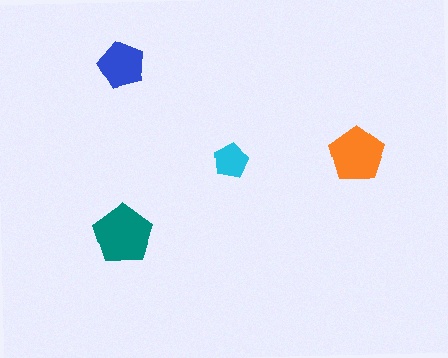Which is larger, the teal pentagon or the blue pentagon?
The teal one.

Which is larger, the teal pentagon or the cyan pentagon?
The teal one.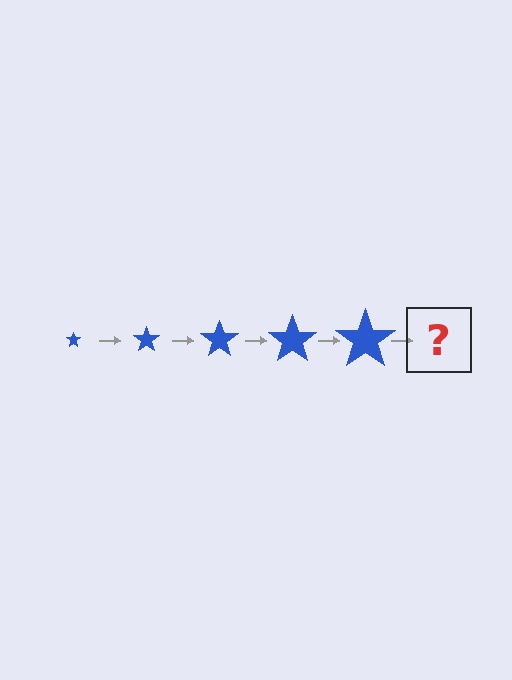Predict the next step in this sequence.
The next step is a blue star, larger than the previous one.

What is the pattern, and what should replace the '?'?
The pattern is that the star gets progressively larger each step. The '?' should be a blue star, larger than the previous one.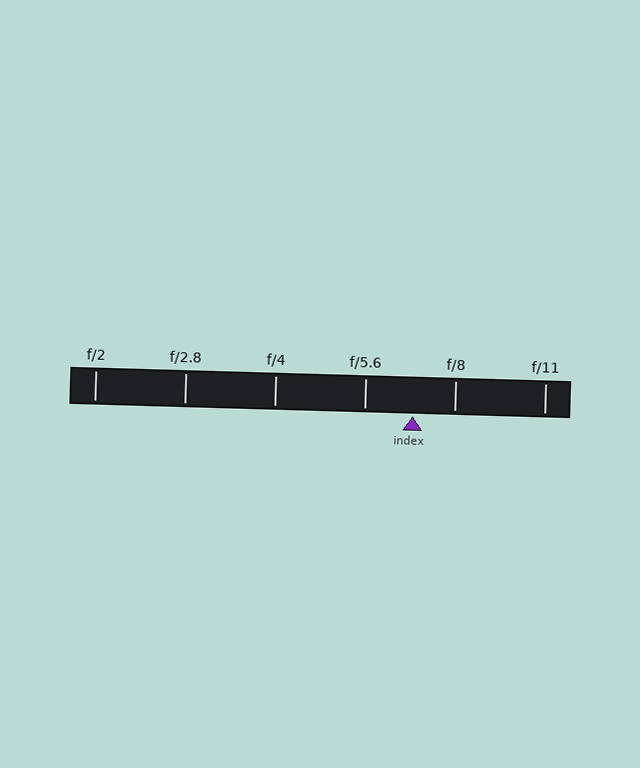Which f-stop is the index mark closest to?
The index mark is closest to f/8.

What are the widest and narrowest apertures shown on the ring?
The widest aperture shown is f/2 and the narrowest is f/11.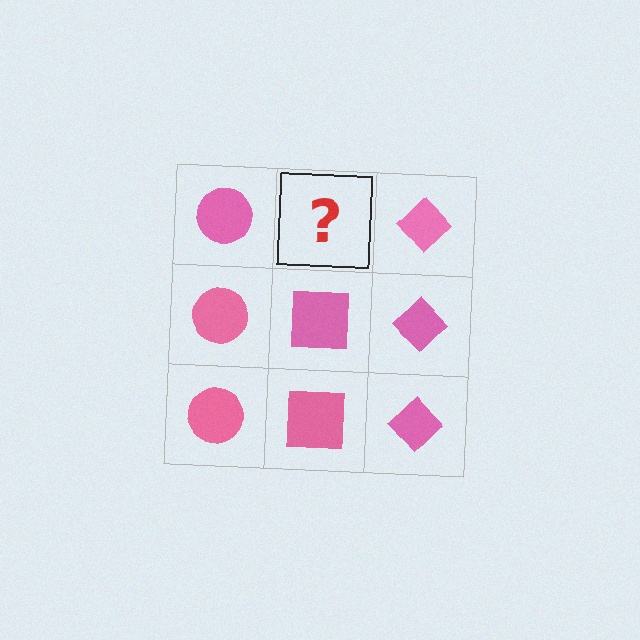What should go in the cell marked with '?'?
The missing cell should contain a pink square.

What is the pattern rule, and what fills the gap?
The rule is that each column has a consistent shape. The gap should be filled with a pink square.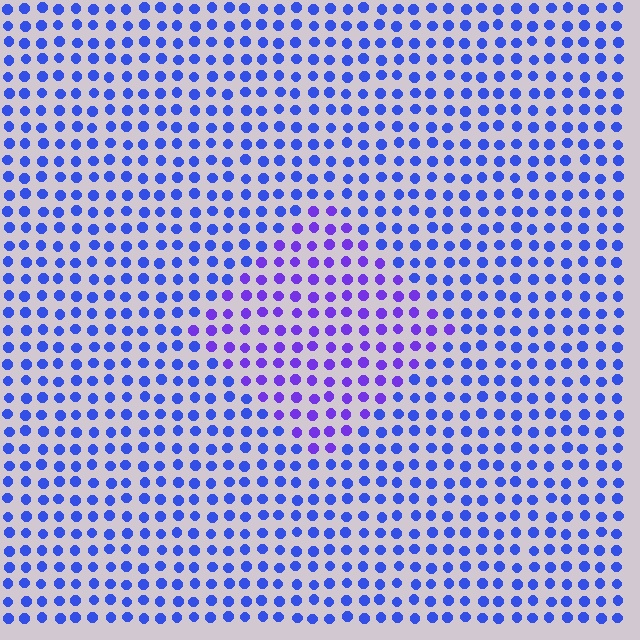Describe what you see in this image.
The image is filled with small blue elements in a uniform arrangement. A diamond-shaped region is visible where the elements are tinted to a slightly different hue, forming a subtle color boundary.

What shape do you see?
I see a diamond.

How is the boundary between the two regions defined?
The boundary is defined purely by a slight shift in hue (about 32 degrees). Spacing, size, and orientation are identical on both sides.